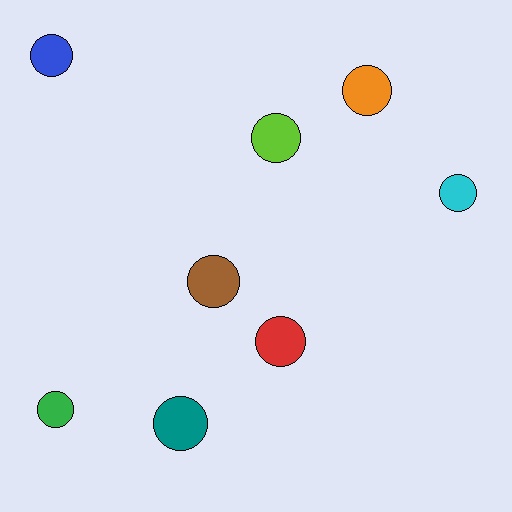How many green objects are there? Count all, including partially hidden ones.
There is 1 green object.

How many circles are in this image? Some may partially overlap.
There are 8 circles.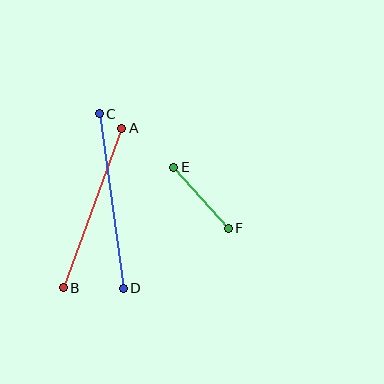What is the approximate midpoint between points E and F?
The midpoint is at approximately (201, 198) pixels.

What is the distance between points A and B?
The distance is approximately 170 pixels.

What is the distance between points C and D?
The distance is approximately 176 pixels.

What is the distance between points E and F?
The distance is approximately 82 pixels.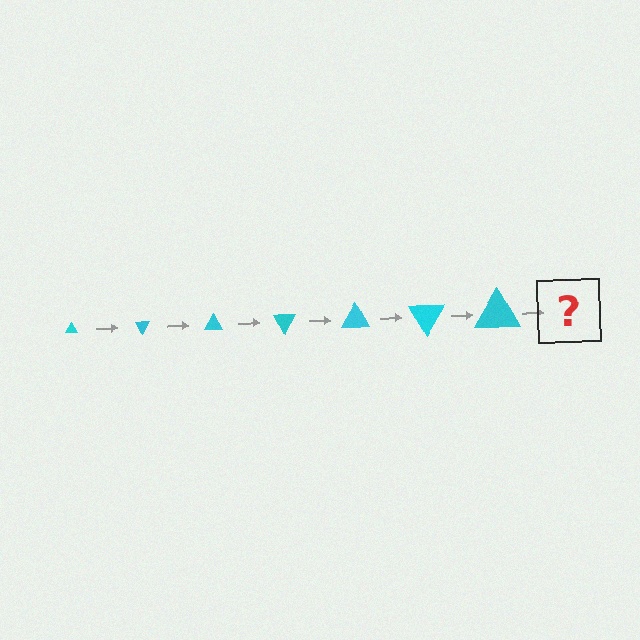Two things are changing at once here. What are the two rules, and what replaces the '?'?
The two rules are that the triangle grows larger each step and it rotates 60 degrees each step. The '?' should be a triangle, larger than the previous one and rotated 420 degrees from the start.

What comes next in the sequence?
The next element should be a triangle, larger than the previous one and rotated 420 degrees from the start.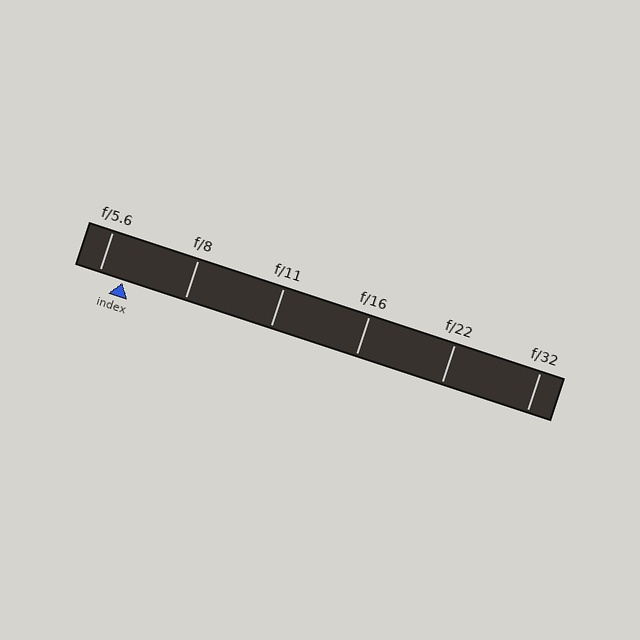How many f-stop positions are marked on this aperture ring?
There are 6 f-stop positions marked.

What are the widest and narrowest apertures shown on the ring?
The widest aperture shown is f/5.6 and the narrowest is f/32.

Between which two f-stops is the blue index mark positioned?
The index mark is between f/5.6 and f/8.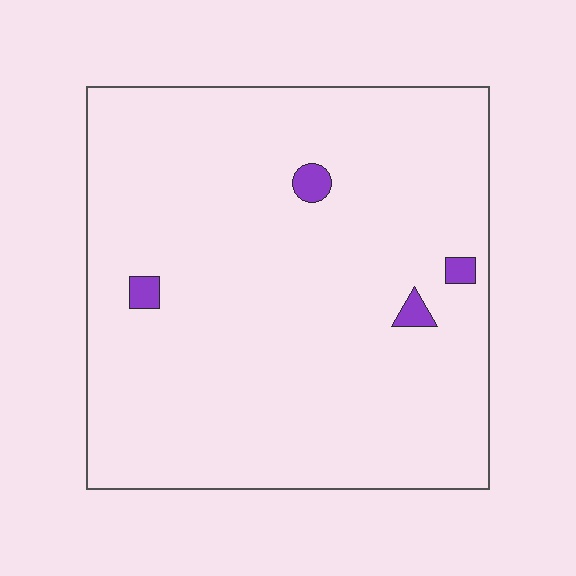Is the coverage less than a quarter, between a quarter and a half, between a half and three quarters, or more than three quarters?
Less than a quarter.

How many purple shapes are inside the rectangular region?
4.